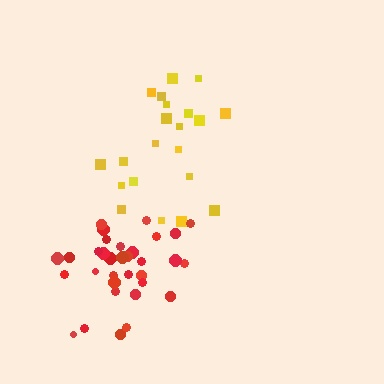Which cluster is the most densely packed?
Red.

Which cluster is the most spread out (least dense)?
Yellow.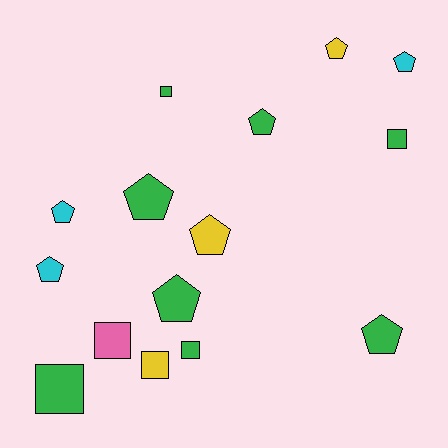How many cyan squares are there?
There are no cyan squares.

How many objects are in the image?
There are 15 objects.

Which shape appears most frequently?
Pentagon, with 9 objects.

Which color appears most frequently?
Green, with 8 objects.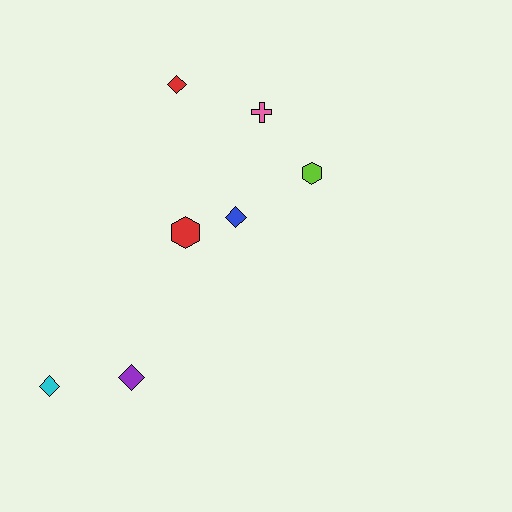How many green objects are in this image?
There are no green objects.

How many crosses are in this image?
There is 1 cross.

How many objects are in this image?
There are 7 objects.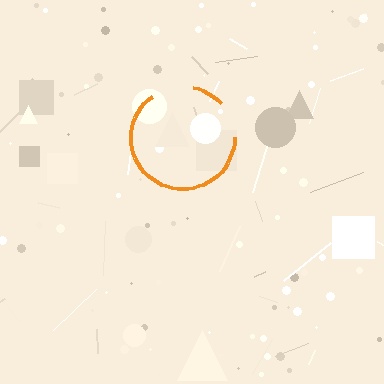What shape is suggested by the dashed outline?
The dashed outline suggests a circle.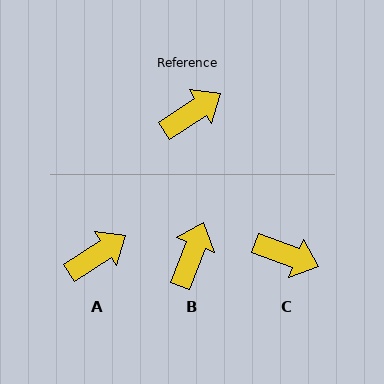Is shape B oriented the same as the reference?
No, it is off by about 36 degrees.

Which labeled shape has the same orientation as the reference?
A.